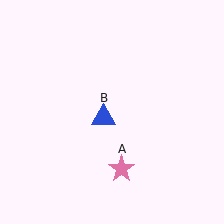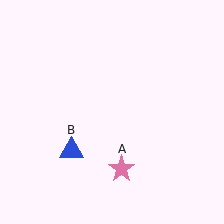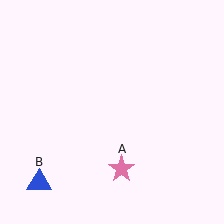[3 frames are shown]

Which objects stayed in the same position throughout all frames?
Pink star (object A) remained stationary.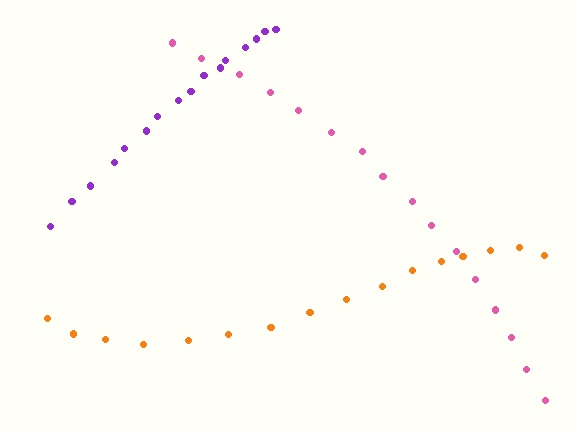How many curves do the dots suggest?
There are 3 distinct paths.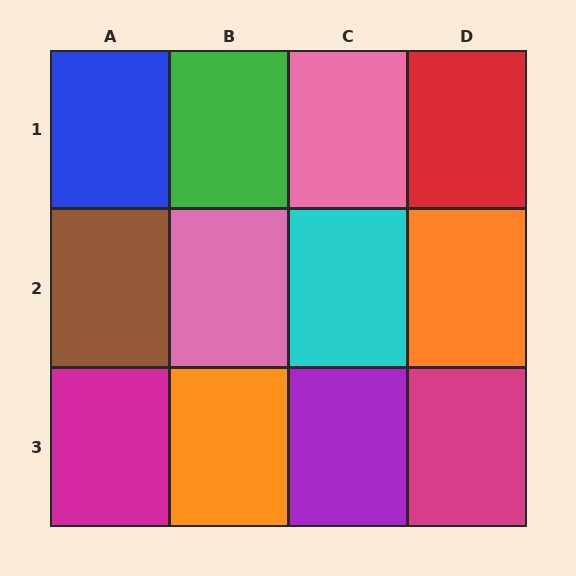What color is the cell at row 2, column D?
Orange.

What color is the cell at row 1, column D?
Red.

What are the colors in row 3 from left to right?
Magenta, orange, purple, magenta.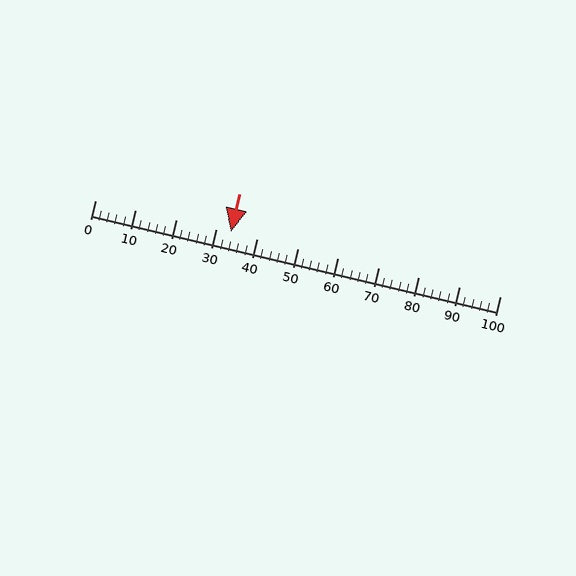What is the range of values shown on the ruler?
The ruler shows values from 0 to 100.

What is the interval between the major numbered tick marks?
The major tick marks are spaced 10 units apart.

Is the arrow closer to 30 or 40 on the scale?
The arrow is closer to 30.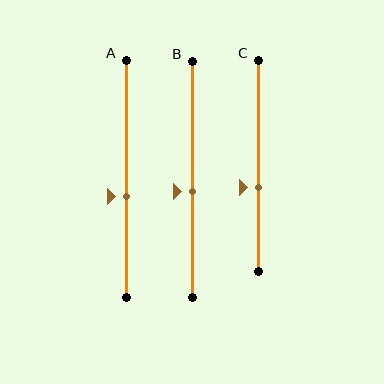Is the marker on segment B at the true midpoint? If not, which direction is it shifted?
No, the marker on segment B is shifted downward by about 5% of the segment length.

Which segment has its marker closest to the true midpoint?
Segment B has its marker closest to the true midpoint.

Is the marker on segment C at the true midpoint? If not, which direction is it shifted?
No, the marker on segment C is shifted downward by about 10% of the segment length.